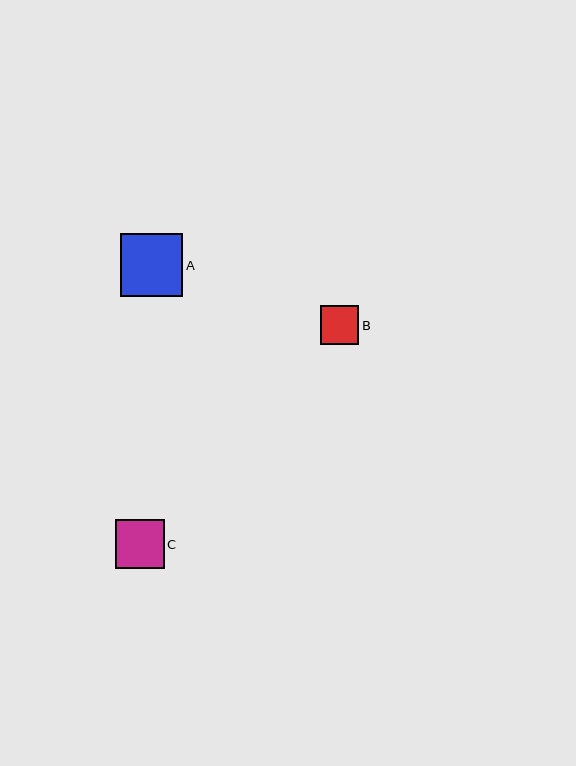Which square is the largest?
Square A is the largest with a size of approximately 63 pixels.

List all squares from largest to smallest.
From largest to smallest: A, C, B.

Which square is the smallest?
Square B is the smallest with a size of approximately 38 pixels.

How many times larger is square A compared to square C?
Square A is approximately 1.3 times the size of square C.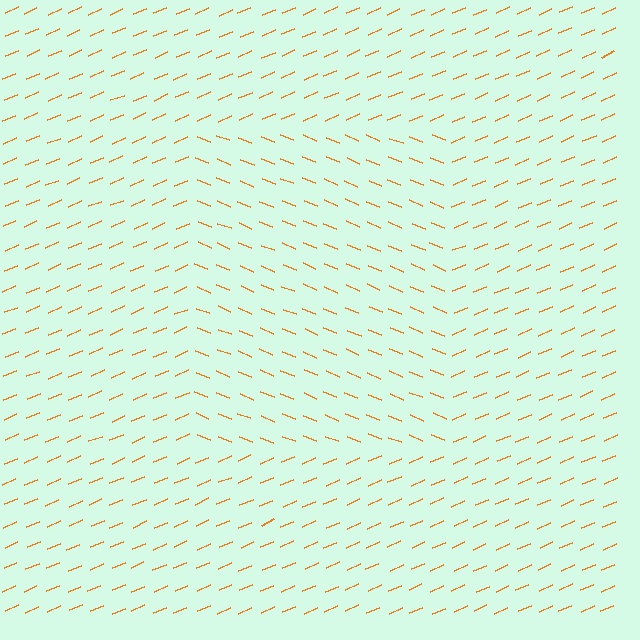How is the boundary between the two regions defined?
The boundary is defined purely by a change in line orientation (approximately 45 degrees difference). All lines are the same color and thickness.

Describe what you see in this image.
The image is filled with small orange line segments. A rectangle region in the image has lines oriented differently from the surrounding lines, creating a visible texture boundary.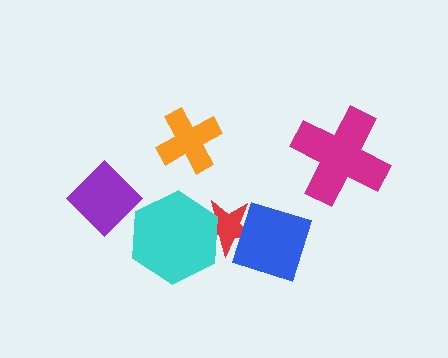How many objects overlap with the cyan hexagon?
1 object overlaps with the cyan hexagon.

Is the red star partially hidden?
Yes, it is partially covered by another shape.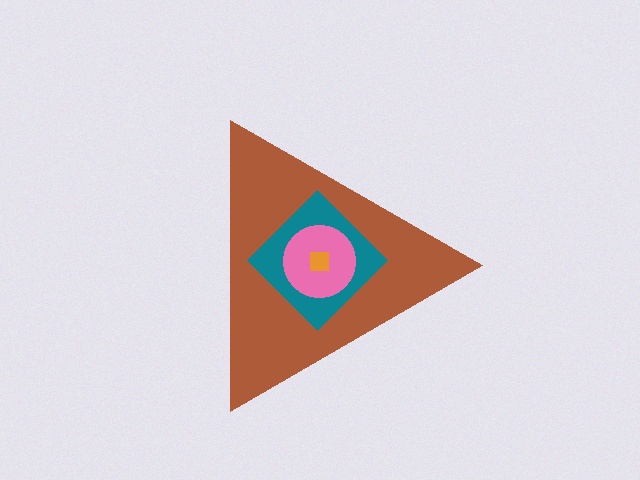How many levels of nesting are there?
4.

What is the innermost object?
The orange square.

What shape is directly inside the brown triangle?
The teal diamond.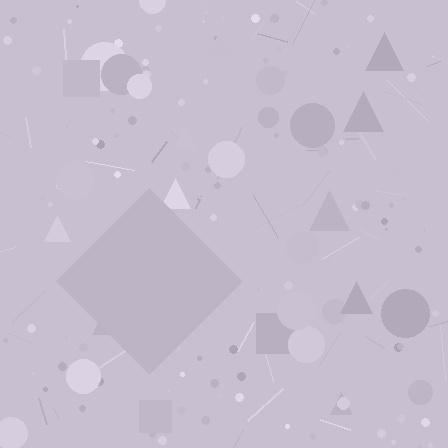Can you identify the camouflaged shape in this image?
The camouflaged shape is a diamond.